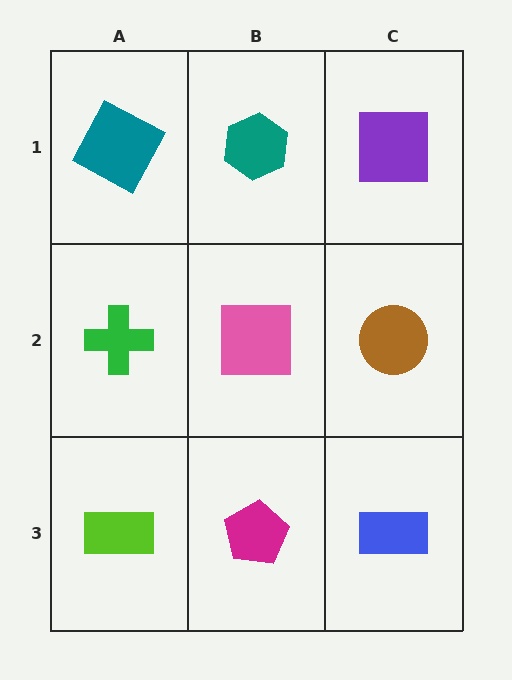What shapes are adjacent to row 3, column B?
A pink square (row 2, column B), a lime rectangle (row 3, column A), a blue rectangle (row 3, column C).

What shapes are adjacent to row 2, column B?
A teal hexagon (row 1, column B), a magenta pentagon (row 3, column B), a green cross (row 2, column A), a brown circle (row 2, column C).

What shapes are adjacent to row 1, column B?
A pink square (row 2, column B), a teal square (row 1, column A), a purple square (row 1, column C).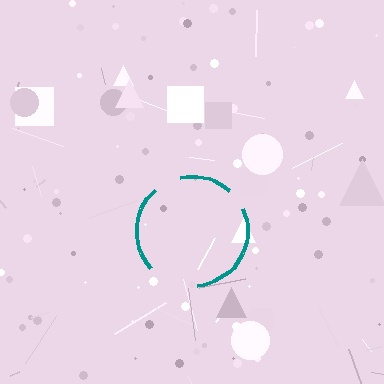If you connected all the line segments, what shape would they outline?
They would outline a circle.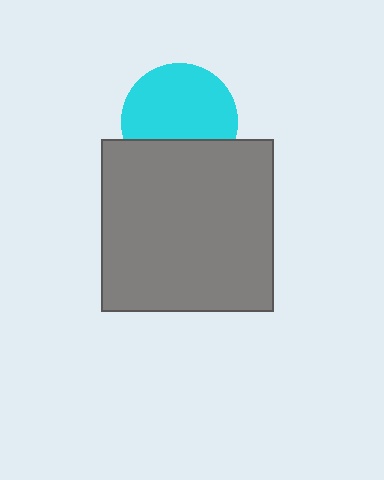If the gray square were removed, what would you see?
You would see the complete cyan circle.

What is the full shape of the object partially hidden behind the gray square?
The partially hidden object is a cyan circle.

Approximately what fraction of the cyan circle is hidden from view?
Roughly 31% of the cyan circle is hidden behind the gray square.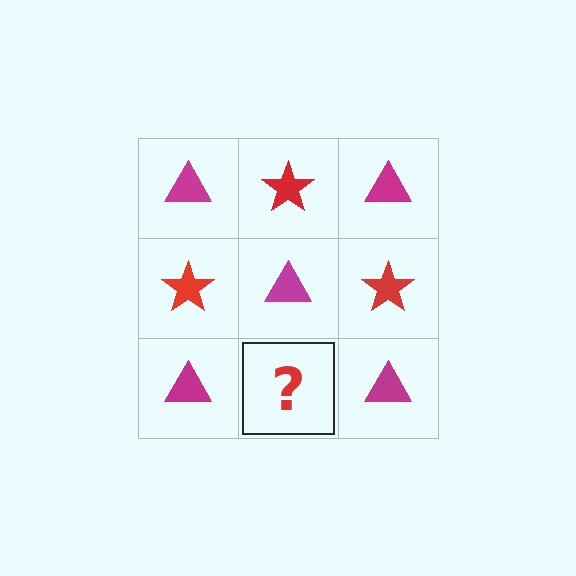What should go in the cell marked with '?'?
The missing cell should contain a red star.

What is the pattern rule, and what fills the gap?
The rule is that it alternates magenta triangle and red star in a checkerboard pattern. The gap should be filled with a red star.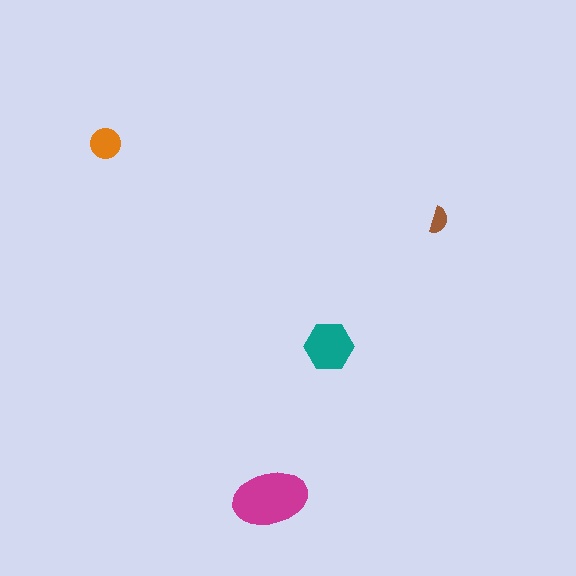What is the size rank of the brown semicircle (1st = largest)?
4th.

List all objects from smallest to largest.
The brown semicircle, the orange circle, the teal hexagon, the magenta ellipse.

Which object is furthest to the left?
The orange circle is leftmost.